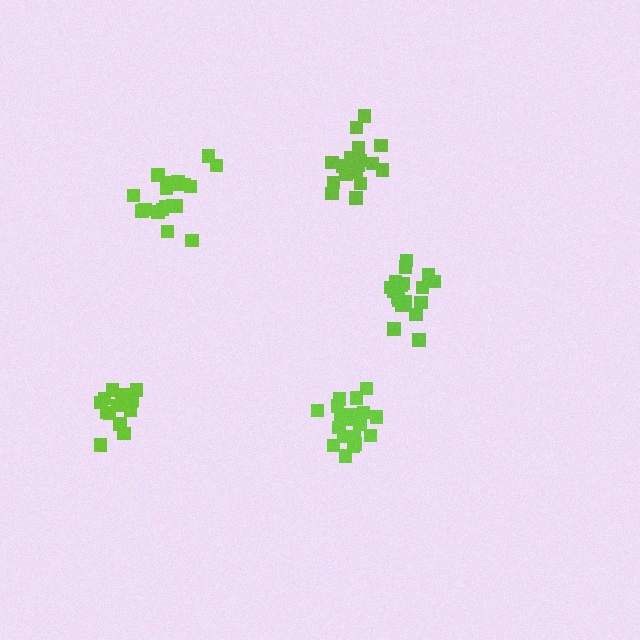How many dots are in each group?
Group 1: 17 dots, Group 2: 20 dots, Group 3: 19 dots, Group 4: 19 dots, Group 5: 19 dots (94 total).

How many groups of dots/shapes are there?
There are 5 groups.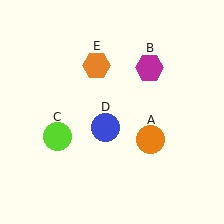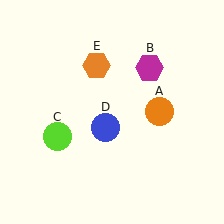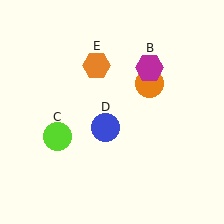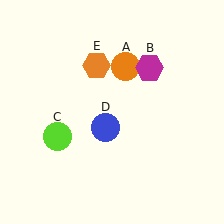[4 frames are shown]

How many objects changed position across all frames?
1 object changed position: orange circle (object A).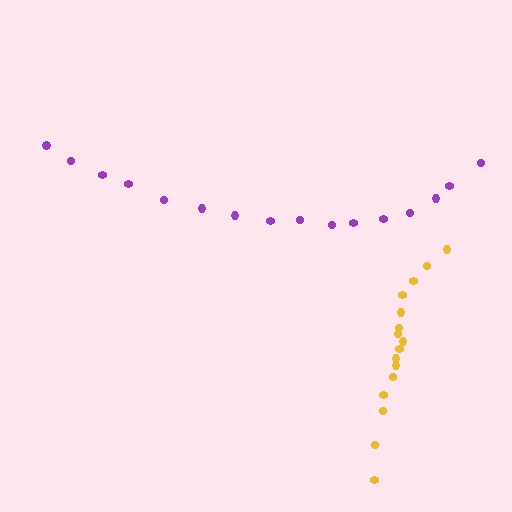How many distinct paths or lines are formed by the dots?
There are 2 distinct paths.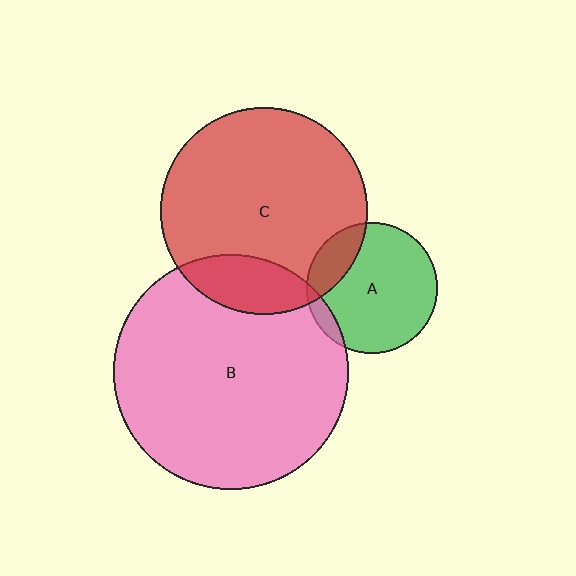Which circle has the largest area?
Circle B (pink).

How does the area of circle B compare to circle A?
Approximately 3.2 times.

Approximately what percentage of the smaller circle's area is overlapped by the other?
Approximately 20%.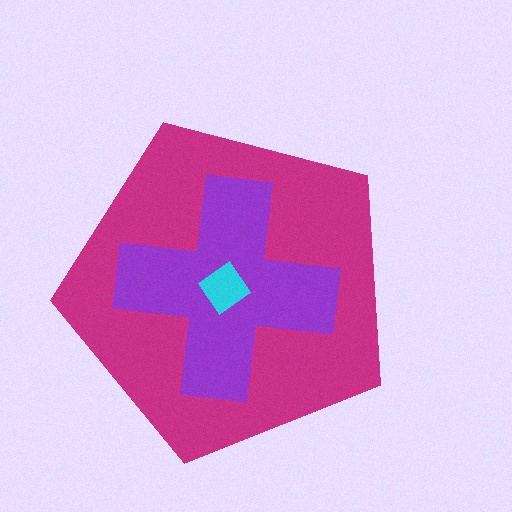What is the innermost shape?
The cyan diamond.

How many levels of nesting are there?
3.